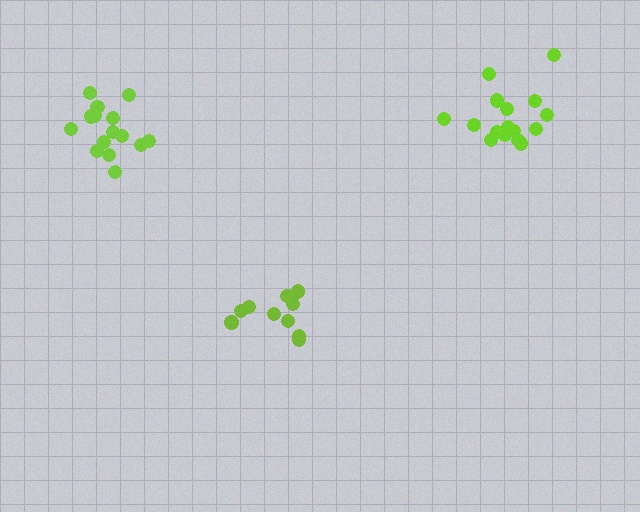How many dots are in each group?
Group 1: 10 dots, Group 2: 15 dots, Group 3: 16 dots (41 total).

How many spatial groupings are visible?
There are 3 spatial groupings.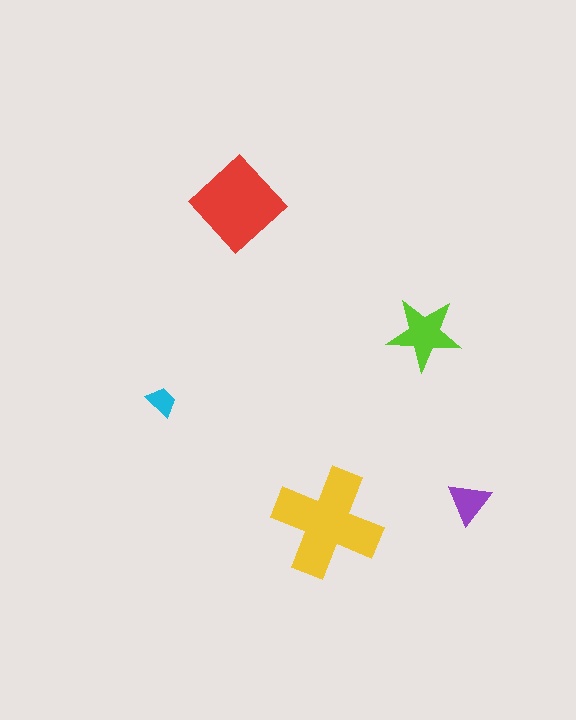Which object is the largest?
The yellow cross.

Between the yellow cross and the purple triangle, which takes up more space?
The yellow cross.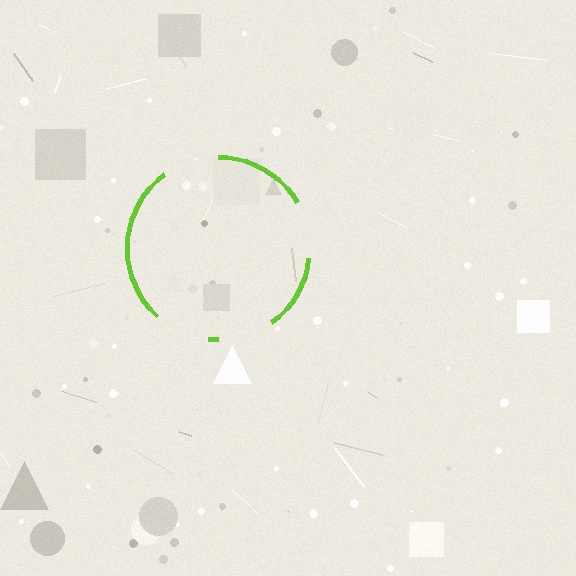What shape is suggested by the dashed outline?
The dashed outline suggests a circle.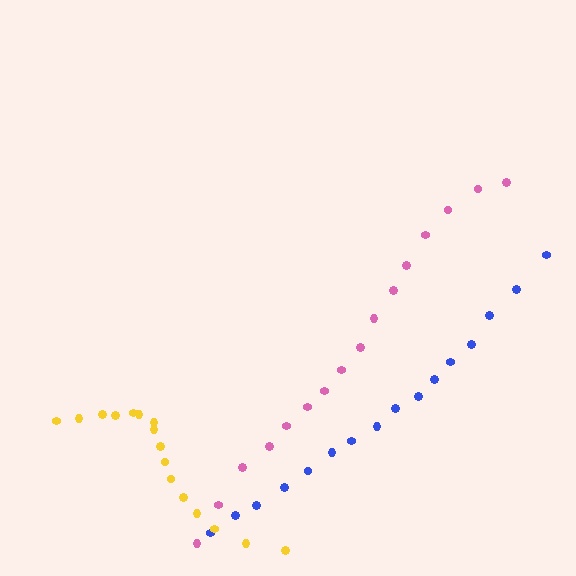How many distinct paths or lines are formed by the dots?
There are 3 distinct paths.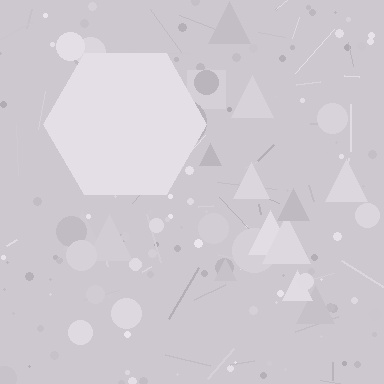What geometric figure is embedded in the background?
A hexagon is embedded in the background.